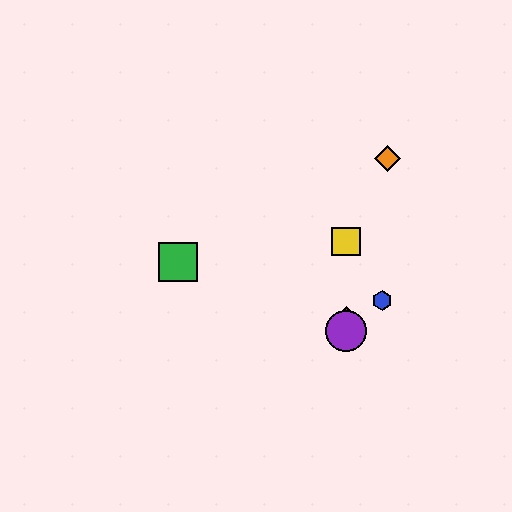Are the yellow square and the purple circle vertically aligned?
Yes, both are at x≈346.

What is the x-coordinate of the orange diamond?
The orange diamond is at x≈387.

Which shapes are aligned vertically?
The red diamond, the yellow square, the purple circle are aligned vertically.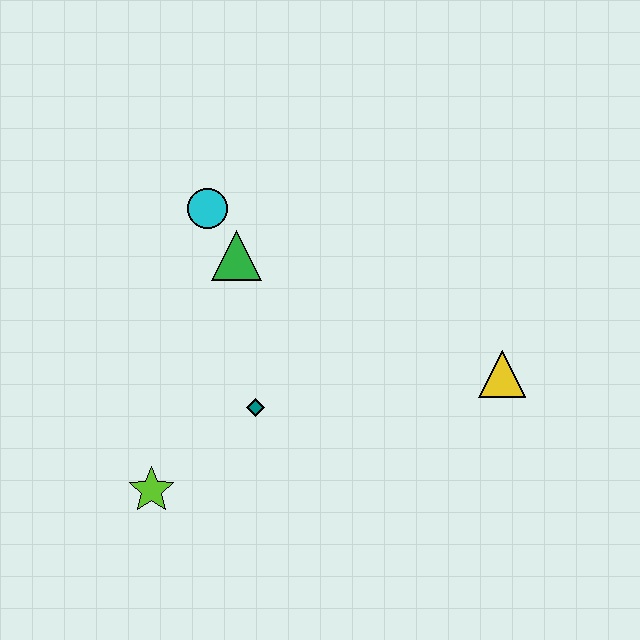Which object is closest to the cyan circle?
The green triangle is closest to the cyan circle.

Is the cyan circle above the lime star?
Yes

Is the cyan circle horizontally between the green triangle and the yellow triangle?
No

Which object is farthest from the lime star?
The yellow triangle is farthest from the lime star.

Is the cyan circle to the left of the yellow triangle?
Yes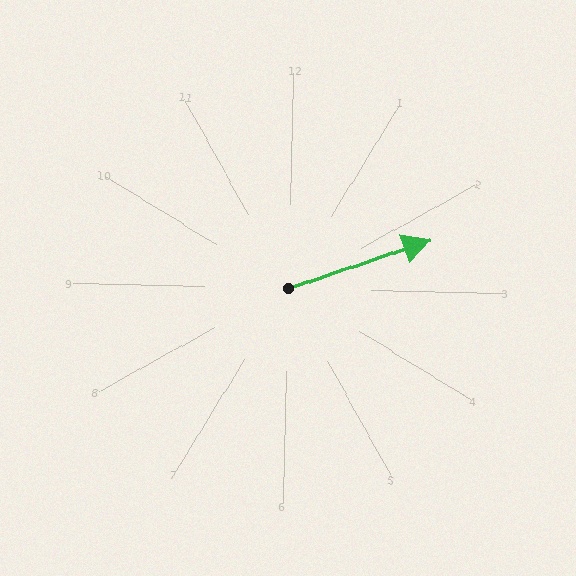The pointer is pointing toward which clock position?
Roughly 2 o'clock.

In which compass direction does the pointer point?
East.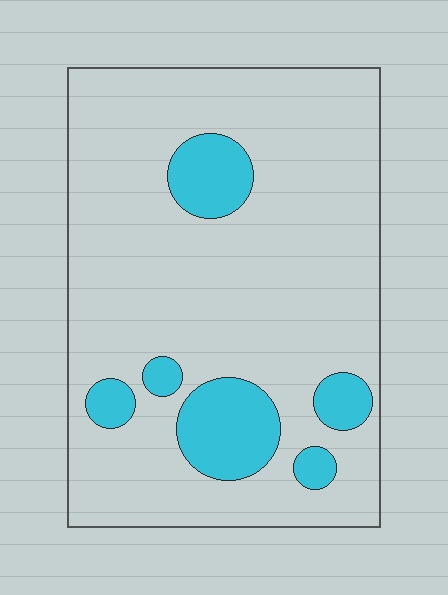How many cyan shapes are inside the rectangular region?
6.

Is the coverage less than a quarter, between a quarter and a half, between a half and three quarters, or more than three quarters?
Less than a quarter.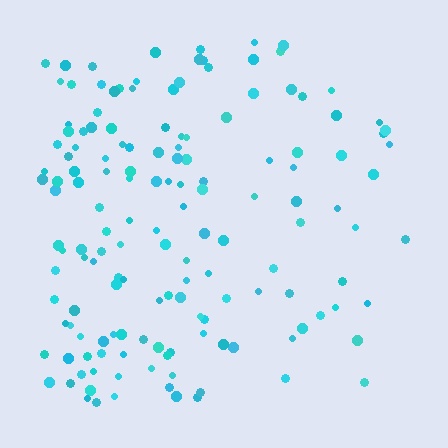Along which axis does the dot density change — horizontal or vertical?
Horizontal.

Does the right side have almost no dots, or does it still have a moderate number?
Still a moderate number, just noticeably fewer than the left.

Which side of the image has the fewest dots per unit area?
The right.